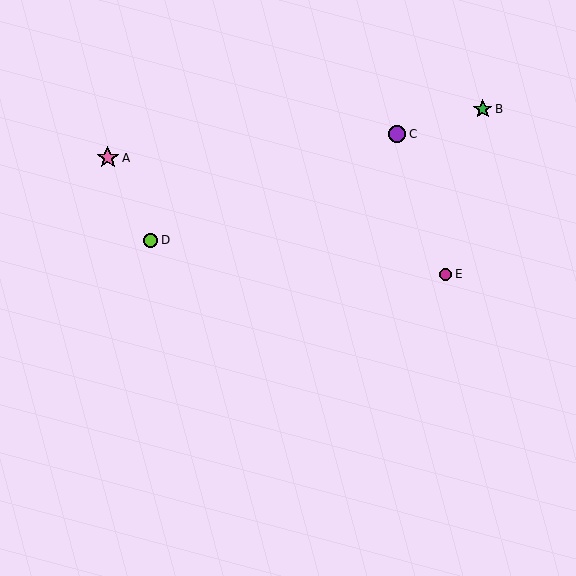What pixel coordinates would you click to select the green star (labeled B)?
Click at (483, 109) to select the green star B.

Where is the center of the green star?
The center of the green star is at (483, 109).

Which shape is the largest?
The pink star (labeled A) is the largest.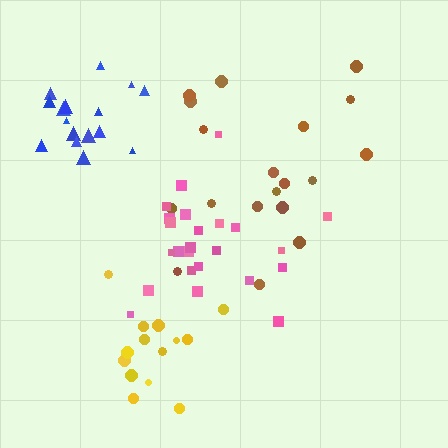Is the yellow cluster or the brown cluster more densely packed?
Yellow.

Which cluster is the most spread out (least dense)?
Brown.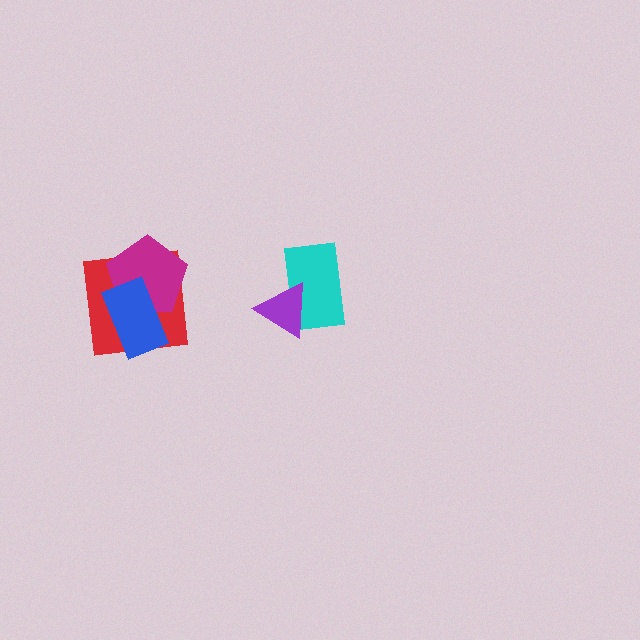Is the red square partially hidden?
Yes, it is partially covered by another shape.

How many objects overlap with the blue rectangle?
2 objects overlap with the blue rectangle.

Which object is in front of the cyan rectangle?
The purple triangle is in front of the cyan rectangle.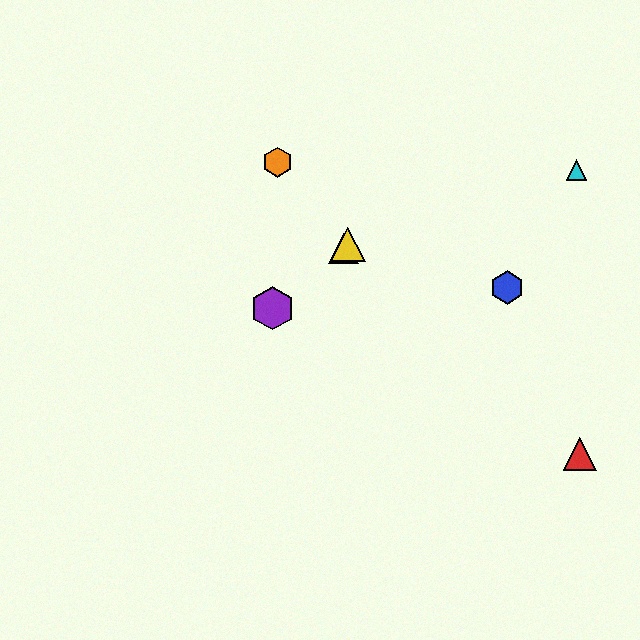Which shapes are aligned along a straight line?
The green triangle, the yellow triangle, the purple hexagon are aligned along a straight line.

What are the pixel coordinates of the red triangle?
The red triangle is at (580, 454).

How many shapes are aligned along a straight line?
3 shapes (the green triangle, the yellow triangle, the purple hexagon) are aligned along a straight line.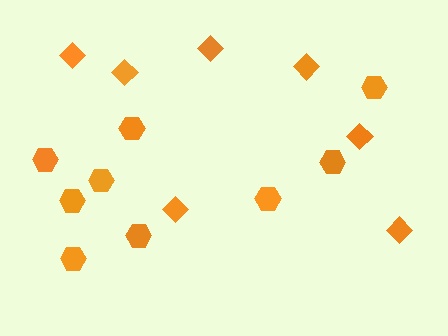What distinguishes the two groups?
There are 2 groups: one group of diamonds (7) and one group of hexagons (9).